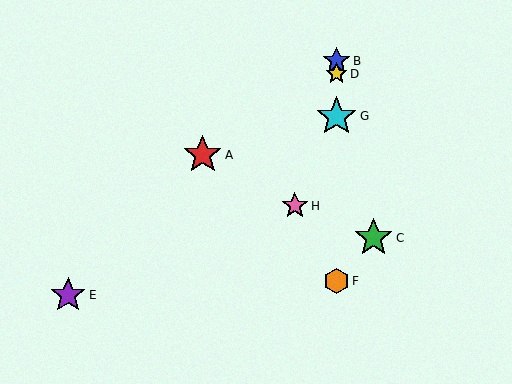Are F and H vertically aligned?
No, F is at x≈336 and H is at x≈295.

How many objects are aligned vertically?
4 objects (B, D, F, G) are aligned vertically.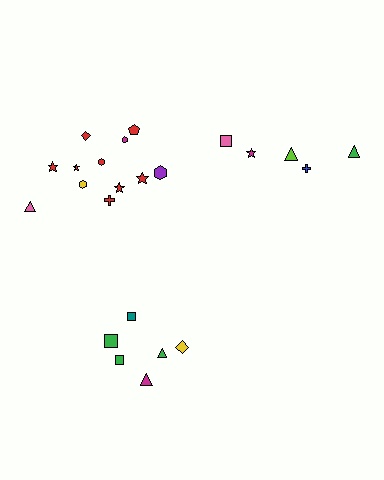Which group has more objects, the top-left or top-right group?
The top-left group.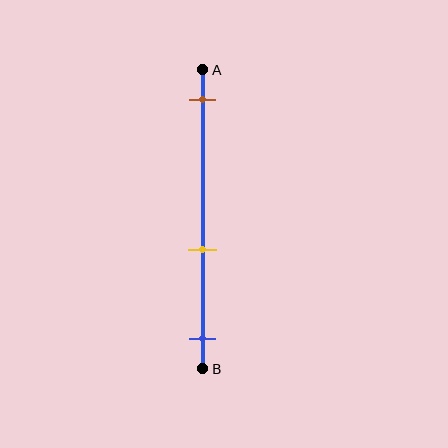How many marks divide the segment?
There are 3 marks dividing the segment.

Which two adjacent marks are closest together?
The yellow and blue marks are the closest adjacent pair.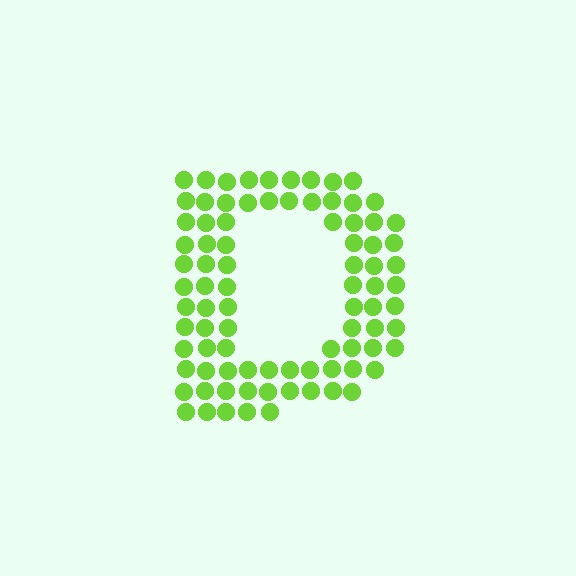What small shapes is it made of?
It is made of small circles.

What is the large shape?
The large shape is the letter D.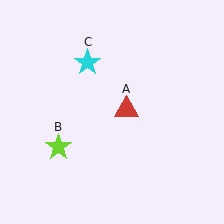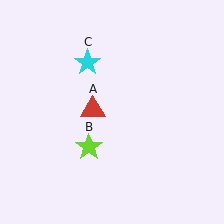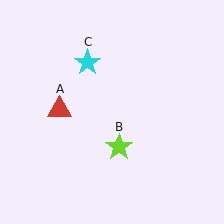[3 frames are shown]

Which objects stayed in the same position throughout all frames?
Cyan star (object C) remained stationary.